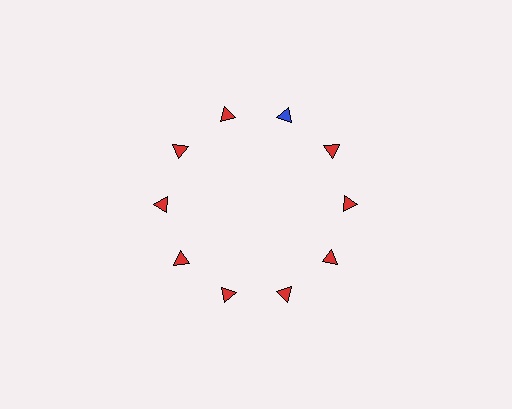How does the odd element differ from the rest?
It has a different color: blue instead of red.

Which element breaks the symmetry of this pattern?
The blue triangle at roughly the 1 o'clock position breaks the symmetry. All other shapes are red triangles.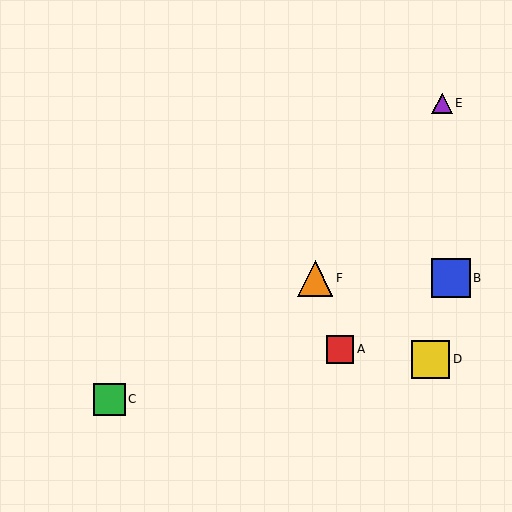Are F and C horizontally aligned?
No, F is at y≈278 and C is at y≈399.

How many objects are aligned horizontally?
2 objects (B, F) are aligned horizontally.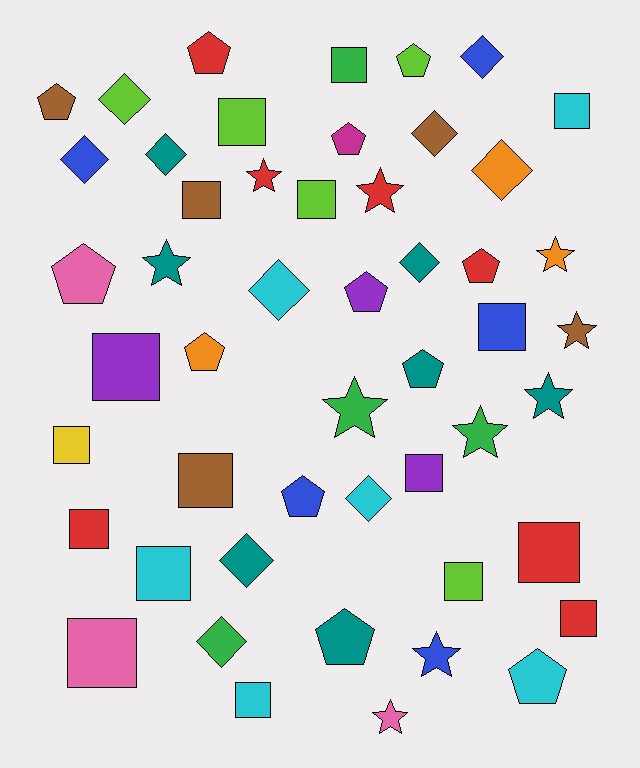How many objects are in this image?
There are 50 objects.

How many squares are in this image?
There are 17 squares.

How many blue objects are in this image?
There are 5 blue objects.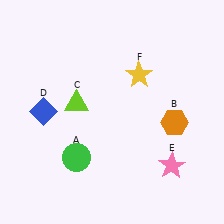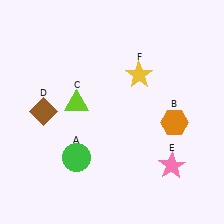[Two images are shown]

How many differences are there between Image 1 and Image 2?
There is 1 difference between the two images.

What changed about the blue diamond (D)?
In Image 1, D is blue. In Image 2, it changed to brown.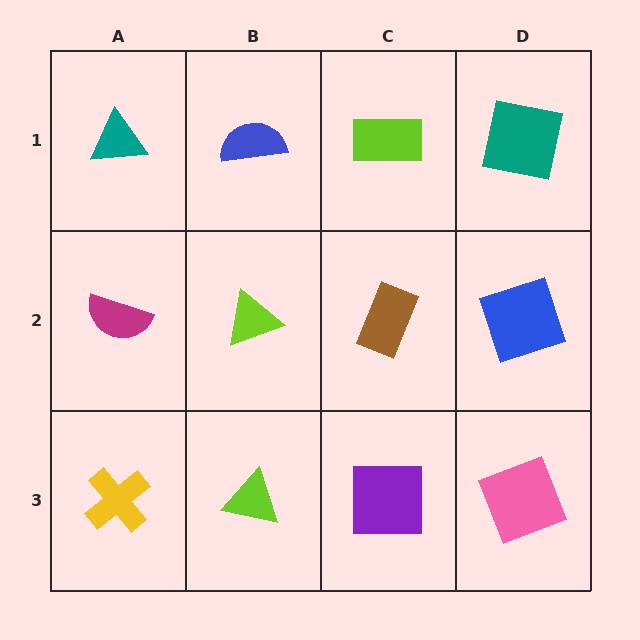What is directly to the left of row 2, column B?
A magenta semicircle.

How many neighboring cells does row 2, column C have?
4.